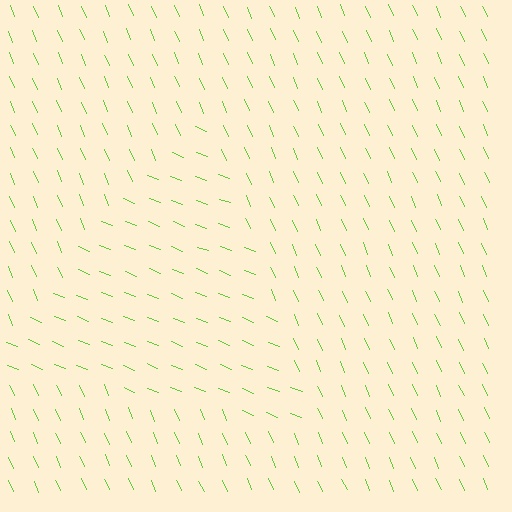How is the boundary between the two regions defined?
The boundary is defined purely by a change in line orientation (approximately 45 degrees difference). All lines are the same color and thickness.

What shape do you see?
I see a triangle.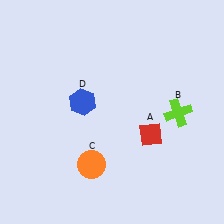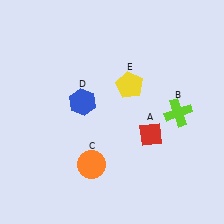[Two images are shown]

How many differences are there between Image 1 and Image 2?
There is 1 difference between the two images.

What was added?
A yellow pentagon (E) was added in Image 2.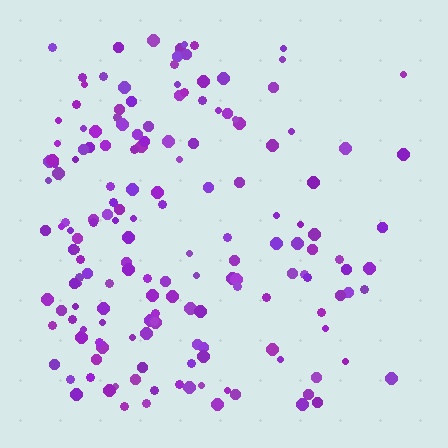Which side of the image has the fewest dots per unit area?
The right.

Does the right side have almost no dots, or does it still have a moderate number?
Still a moderate number, just noticeably fewer than the left.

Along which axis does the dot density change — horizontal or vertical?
Horizontal.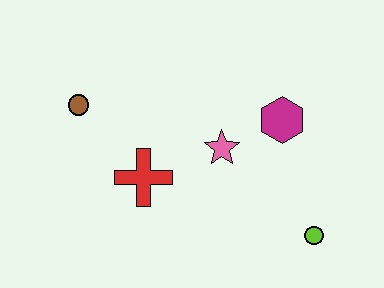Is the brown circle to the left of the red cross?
Yes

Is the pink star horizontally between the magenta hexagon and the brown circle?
Yes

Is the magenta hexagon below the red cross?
No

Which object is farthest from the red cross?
The lime circle is farthest from the red cross.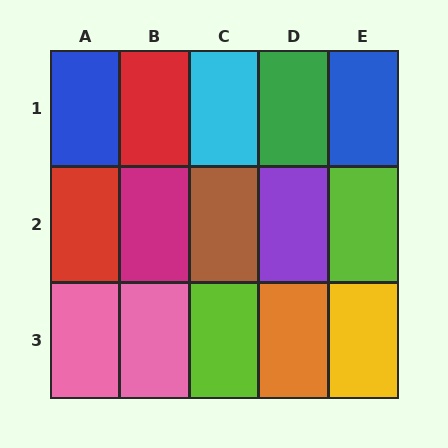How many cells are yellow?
1 cell is yellow.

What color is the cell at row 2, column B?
Magenta.